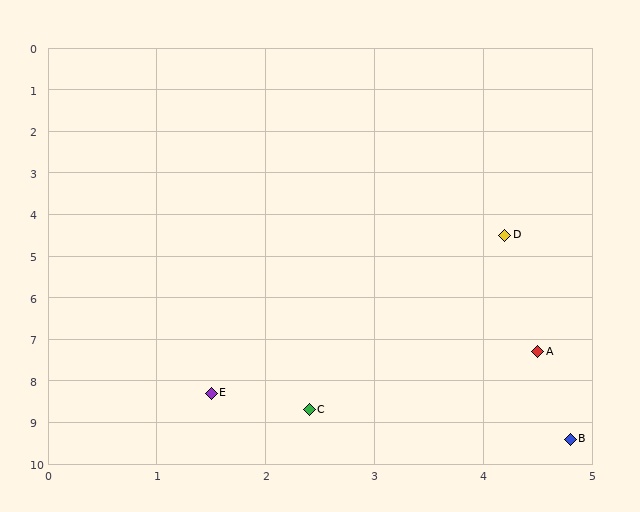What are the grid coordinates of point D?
Point D is at approximately (4.2, 4.5).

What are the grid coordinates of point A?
Point A is at approximately (4.5, 7.3).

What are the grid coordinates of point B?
Point B is at approximately (4.8, 9.4).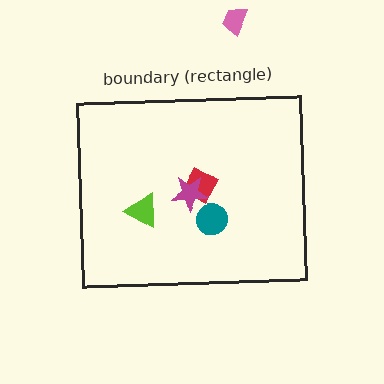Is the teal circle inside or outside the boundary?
Inside.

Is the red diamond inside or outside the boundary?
Inside.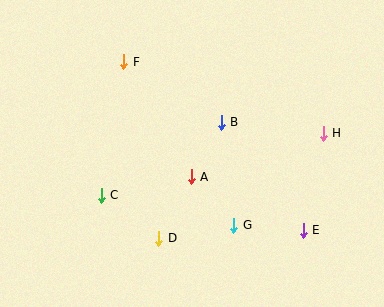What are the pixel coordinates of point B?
Point B is at (221, 122).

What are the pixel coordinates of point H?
Point H is at (323, 133).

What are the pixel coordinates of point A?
Point A is at (191, 177).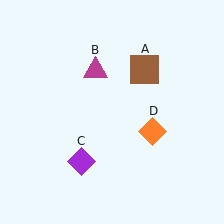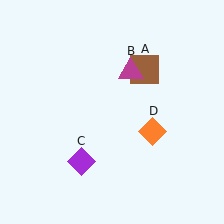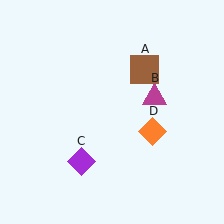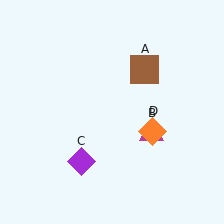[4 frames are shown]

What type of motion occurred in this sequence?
The magenta triangle (object B) rotated clockwise around the center of the scene.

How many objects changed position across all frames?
1 object changed position: magenta triangle (object B).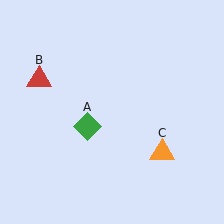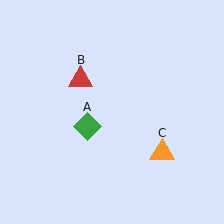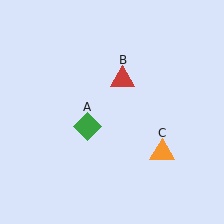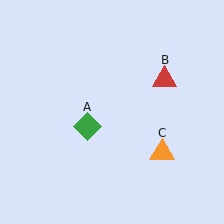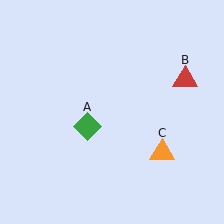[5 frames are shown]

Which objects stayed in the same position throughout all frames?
Green diamond (object A) and orange triangle (object C) remained stationary.